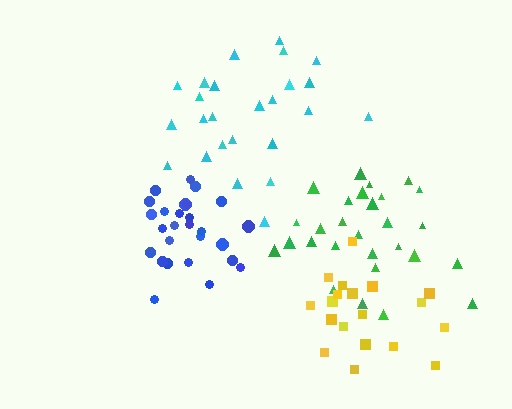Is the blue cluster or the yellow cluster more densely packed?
Blue.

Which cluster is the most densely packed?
Blue.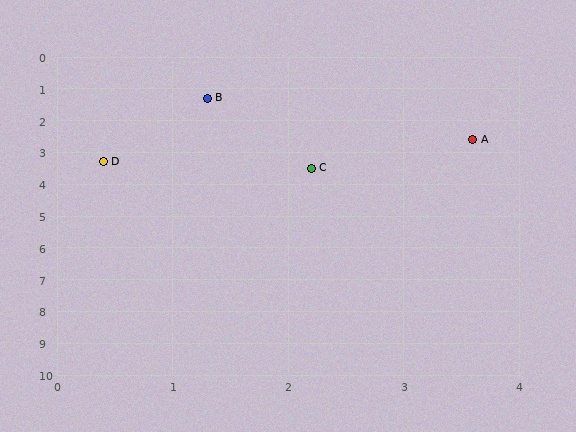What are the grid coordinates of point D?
Point D is at approximately (0.4, 3.3).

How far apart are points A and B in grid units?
Points A and B are about 2.6 grid units apart.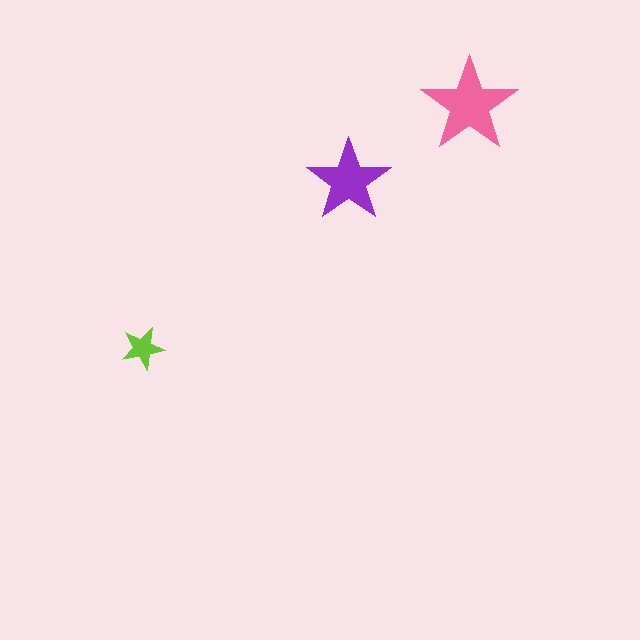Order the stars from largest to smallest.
the pink one, the purple one, the lime one.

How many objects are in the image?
There are 3 objects in the image.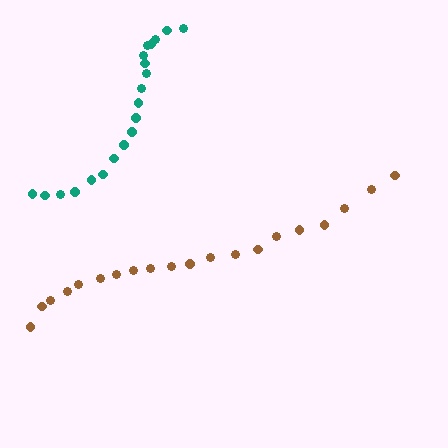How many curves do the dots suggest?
There are 2 distinct paths.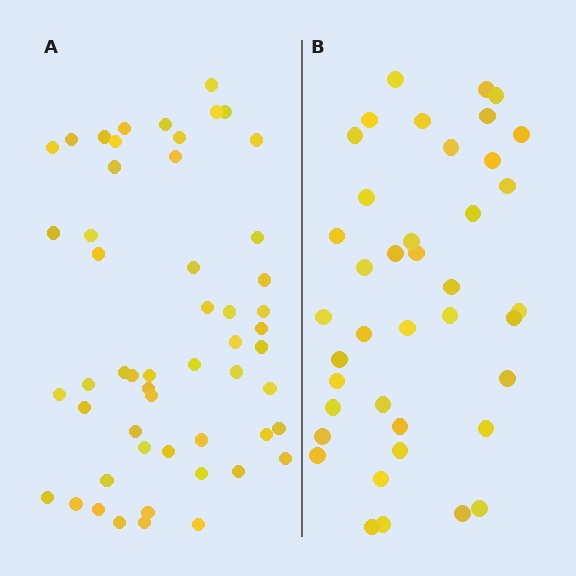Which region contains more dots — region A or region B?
Region A (the left region) has more dots.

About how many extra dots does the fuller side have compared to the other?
Region A has approximately 15 more dots than region B.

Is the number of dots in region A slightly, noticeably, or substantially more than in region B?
Region A has noticeably more, but not dramatically so. The ratio is roughly 1.3 to 1.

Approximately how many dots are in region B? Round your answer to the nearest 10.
About 40 dots.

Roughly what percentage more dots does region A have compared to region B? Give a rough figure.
About 30% more.